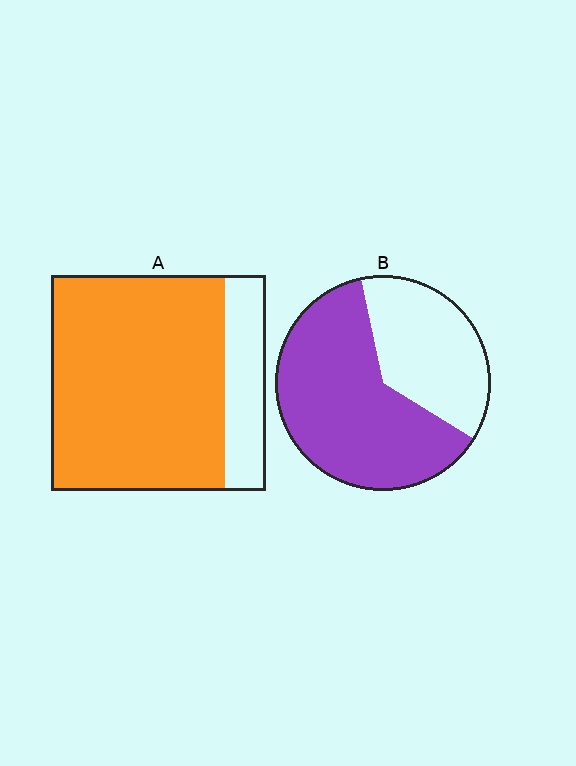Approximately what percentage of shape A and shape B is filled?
A is approximately 80% and B is approximately 65%.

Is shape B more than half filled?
Yes.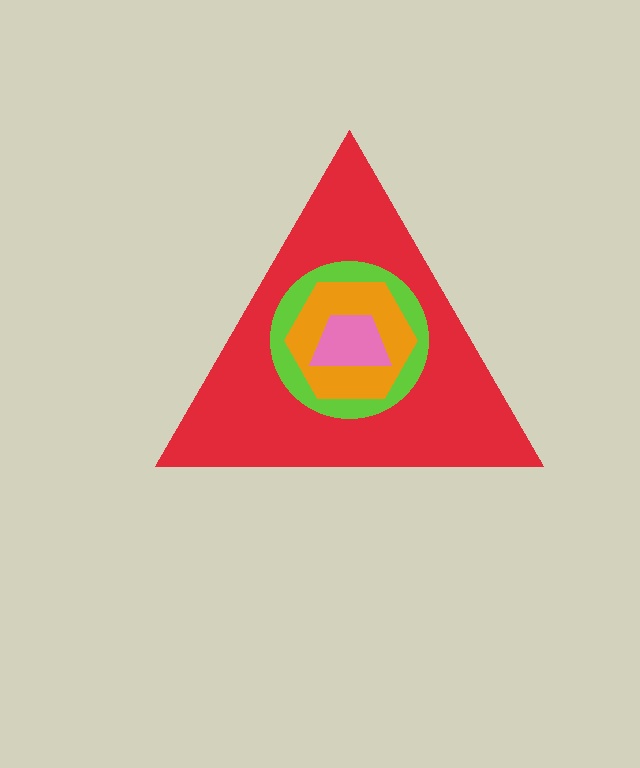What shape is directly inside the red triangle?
The lime circle.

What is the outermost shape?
The red triangle.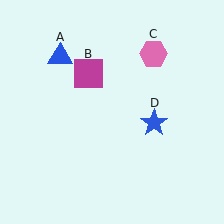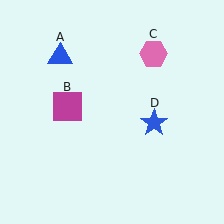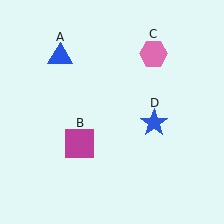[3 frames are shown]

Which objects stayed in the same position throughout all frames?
Blue triangle (object A) and pink hexagon (object C) and blue star (object D) remained stationary.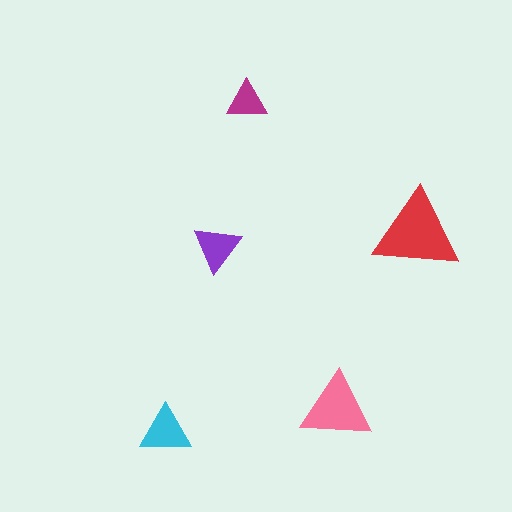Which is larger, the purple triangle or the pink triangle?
The pink one.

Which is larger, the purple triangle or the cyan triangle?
The cyan one.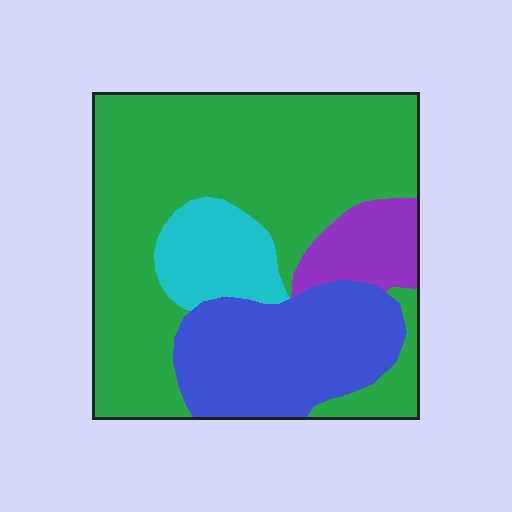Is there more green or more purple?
Green.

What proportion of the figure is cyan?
Cyan covers around 10% of the figure.